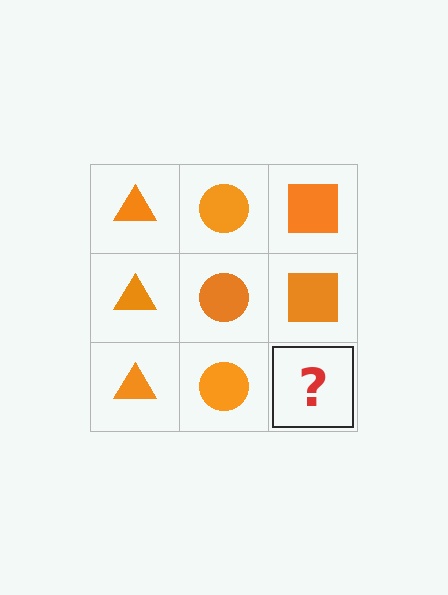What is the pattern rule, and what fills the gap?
The rule is that each column has a consistent shape. The gap should be filled with an orange square.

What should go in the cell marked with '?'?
The missing cell should contain an orange square.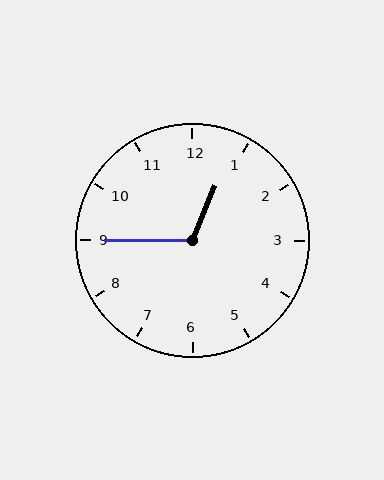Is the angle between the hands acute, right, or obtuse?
It is obtuse.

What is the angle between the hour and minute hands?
Approximately 112 degrees.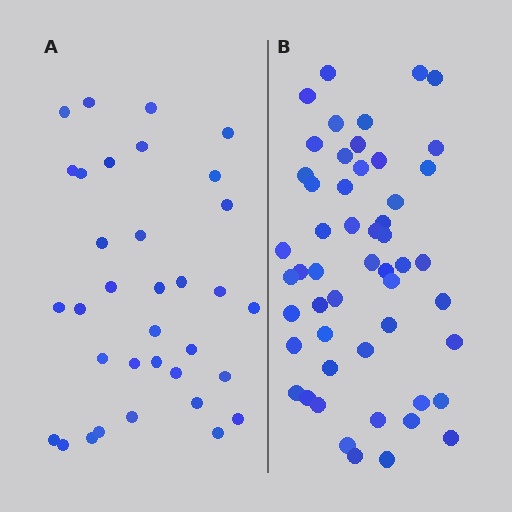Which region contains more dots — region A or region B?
Region B (the right region) has more dots.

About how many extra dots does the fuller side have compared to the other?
Region B has approximately 20 more dots than region A.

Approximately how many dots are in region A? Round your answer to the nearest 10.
About 30 dots. (The exact count is 34, which rounds to 30.)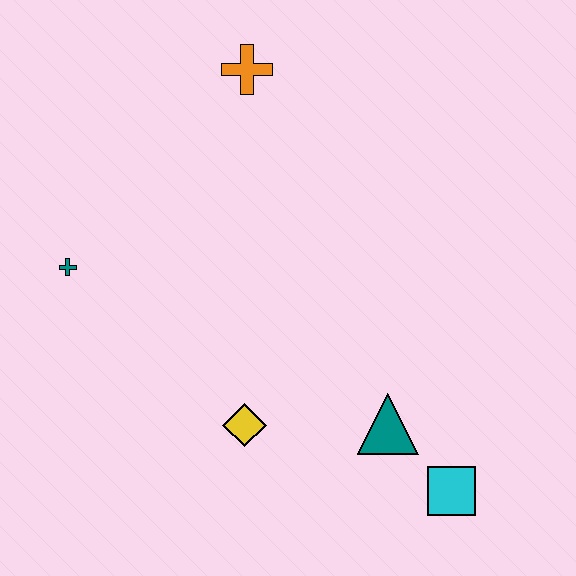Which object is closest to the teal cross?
The yellow diamond is closest to the teal cross.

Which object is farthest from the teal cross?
The cyan square is farthest from the teal cross.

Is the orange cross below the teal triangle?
No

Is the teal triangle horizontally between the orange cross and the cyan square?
Yes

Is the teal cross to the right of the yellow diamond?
No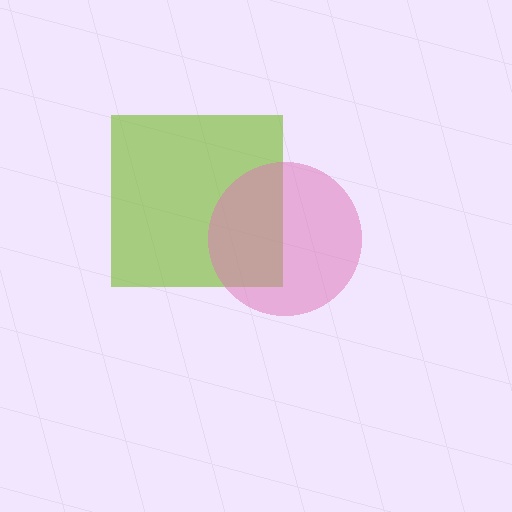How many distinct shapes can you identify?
There are 2 distinct shapes: a lime square, a pink circle.